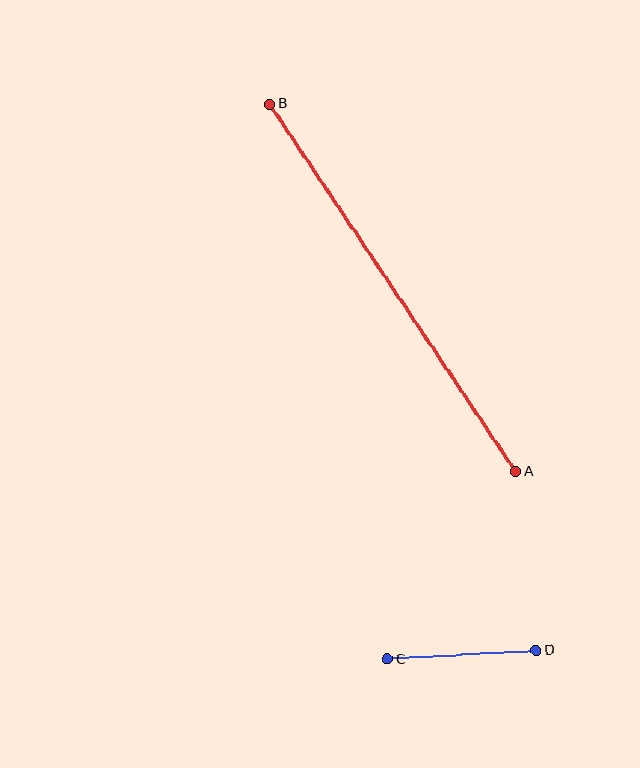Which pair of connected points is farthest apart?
Points A and B are farthest apart.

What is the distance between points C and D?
The distance is approximately 149 pixels.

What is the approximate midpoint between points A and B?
The midpoint is at approximately (393, 288) pixels.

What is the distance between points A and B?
The distance is approximately 442 pixels.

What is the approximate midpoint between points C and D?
The midpoint is at approximately (462, 655) pixels.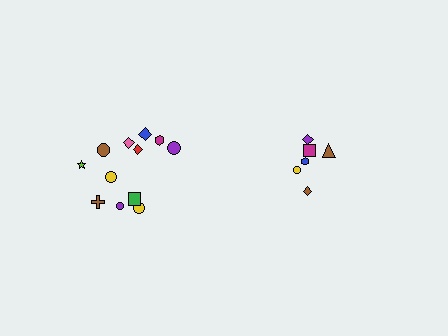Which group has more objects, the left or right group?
The left group.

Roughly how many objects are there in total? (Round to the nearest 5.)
Roughly 20 objects in total.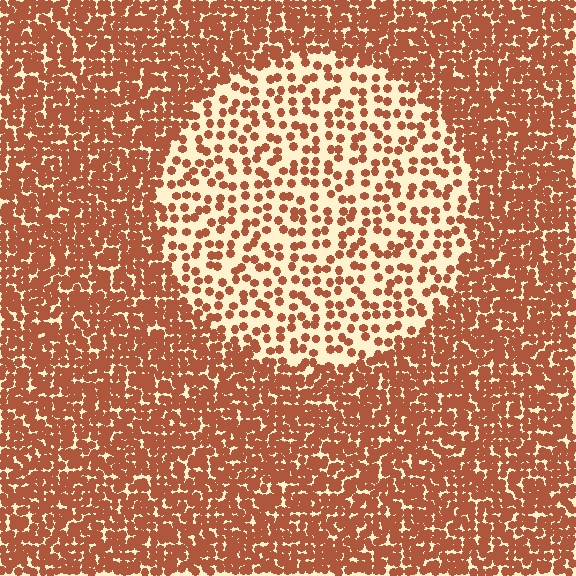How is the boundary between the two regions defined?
The boundary is defined by a change in element density (approximately 2.6x ratio). All elements are the same color, size, and shape.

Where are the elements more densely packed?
The elements are more densely packed outside the circle boundary.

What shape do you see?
I see a circle.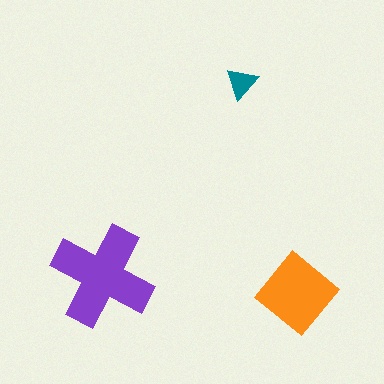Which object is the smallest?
The teal triangle.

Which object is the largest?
The purple cross.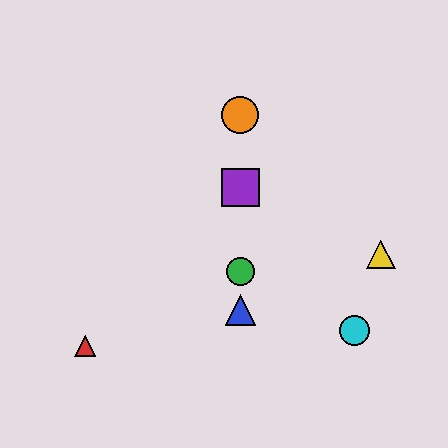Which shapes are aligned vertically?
The blue triangle, the green circle, the purple square, the orange circle are aligned vertically.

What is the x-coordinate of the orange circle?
The orange circle is at x≈240.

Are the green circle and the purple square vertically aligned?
Yes, both are at x≈240.